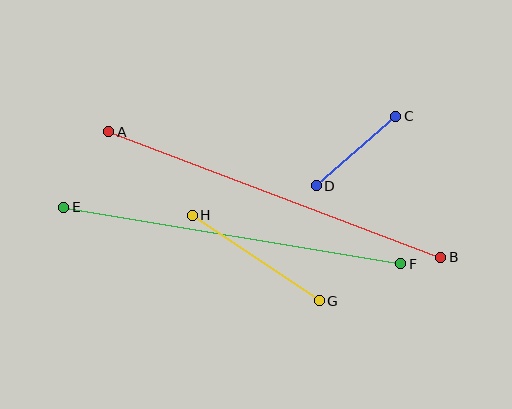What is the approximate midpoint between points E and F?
The midpoint is at approximately (232, 236) pixels.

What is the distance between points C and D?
The distance is approximately 106 pixels.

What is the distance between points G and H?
The distance is approximately 153 pixels.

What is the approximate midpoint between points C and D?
The midpoint is at approximately (356, 151) pixels.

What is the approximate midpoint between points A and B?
The midpoint is at approximately (275, 195) pixels.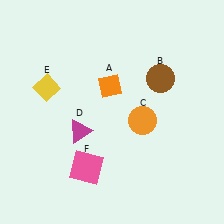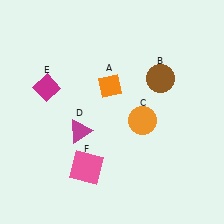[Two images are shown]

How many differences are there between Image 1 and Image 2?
There is 1 difference between the two images.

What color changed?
The diamond (E) changed from yellow in Image 1 to magenta in Image 2.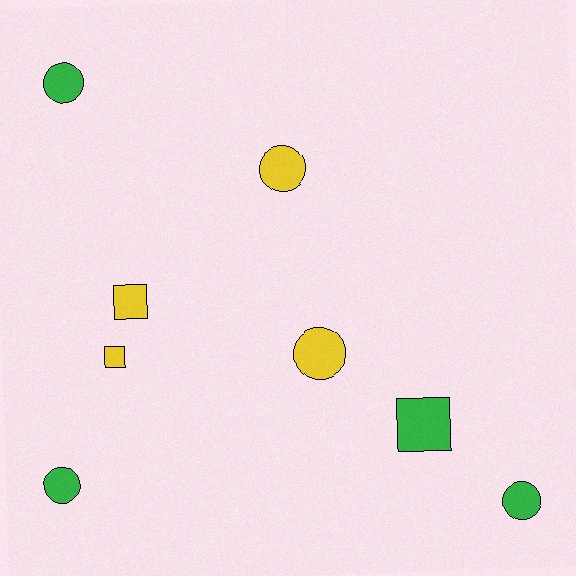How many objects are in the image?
There are 8 objects.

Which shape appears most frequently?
Circle, with 5 objects.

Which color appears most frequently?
Yellow, with 4 objects.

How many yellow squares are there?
There are 2 yellow squares.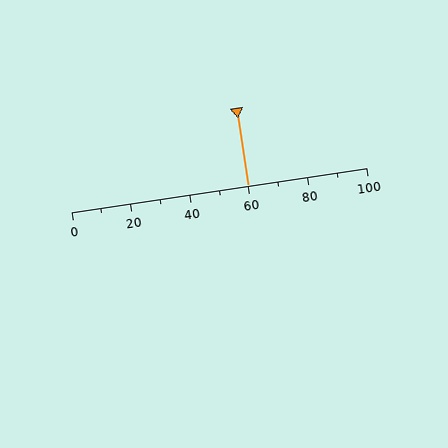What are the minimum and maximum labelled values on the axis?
The axis runs from 0 to 100.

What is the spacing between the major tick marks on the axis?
The major ticks are spaced 20 apart.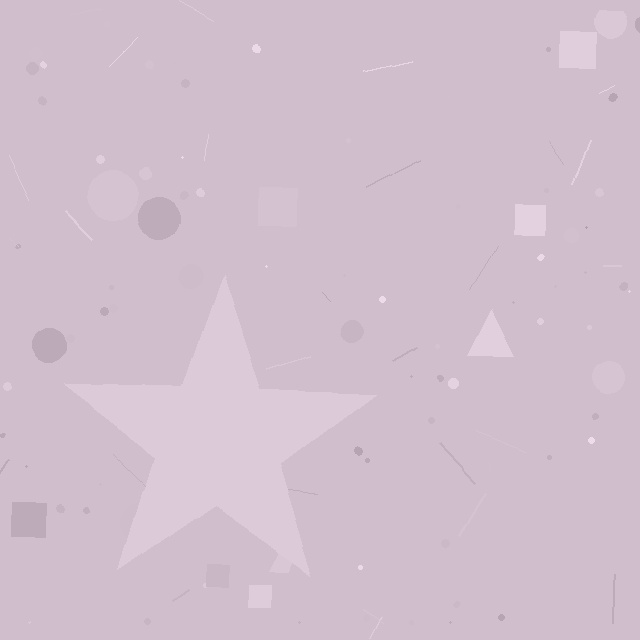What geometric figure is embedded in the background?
A star is embedded in the background.